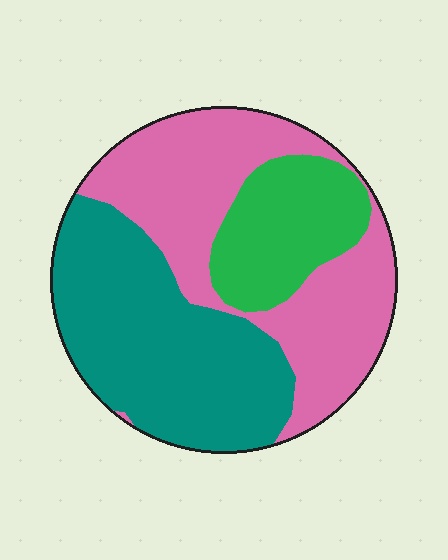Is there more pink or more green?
Pink.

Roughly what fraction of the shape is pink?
Pink covers 42% of the shape.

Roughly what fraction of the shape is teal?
Teal takes up about two fifths (2/5) of the shape.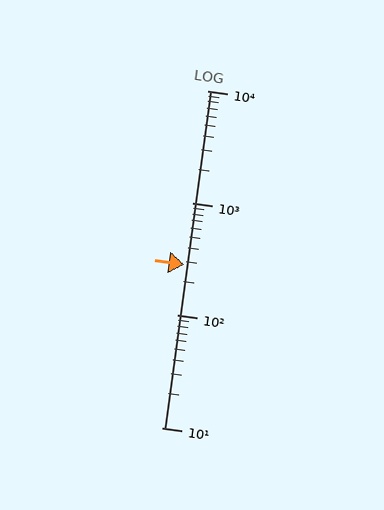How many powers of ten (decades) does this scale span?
The scale spans 3 decades, from 10 to 10000.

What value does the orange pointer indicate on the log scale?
The pointer indicates approximately 280.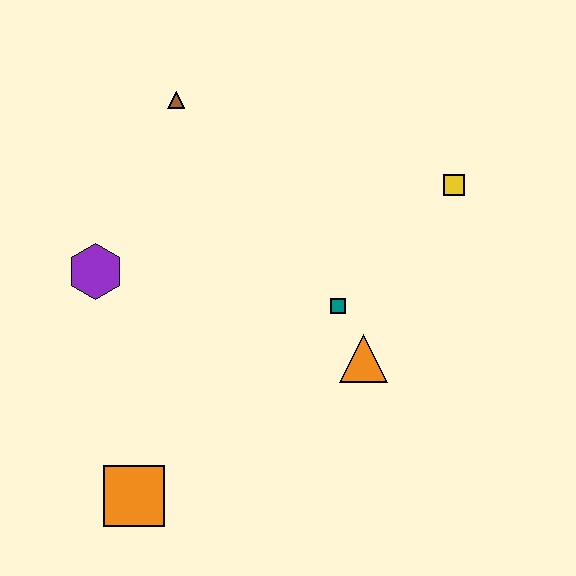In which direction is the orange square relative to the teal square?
The orange square is to the left of the teal square.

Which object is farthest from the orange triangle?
The brown triangle is farthest from the orange triangle.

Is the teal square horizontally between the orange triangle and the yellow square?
No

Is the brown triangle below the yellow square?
No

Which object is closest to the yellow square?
The teal square is closest to the yellow square.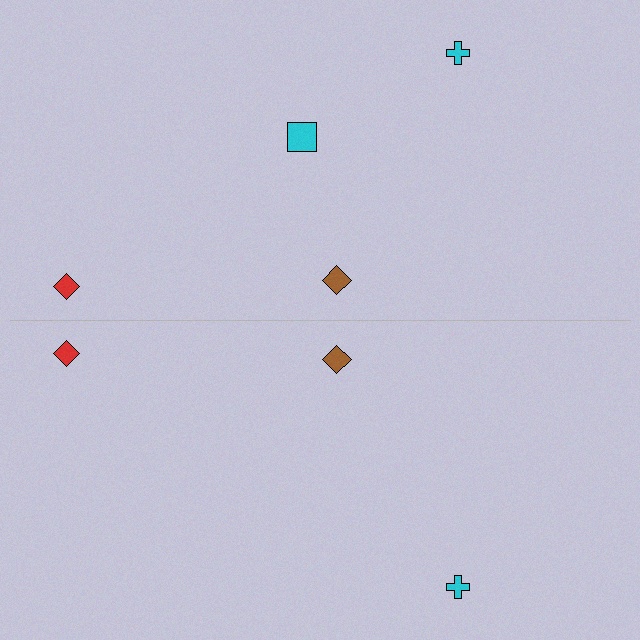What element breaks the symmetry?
A cyan square is missing from the bottom side.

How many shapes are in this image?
There are 7 shapes in this image.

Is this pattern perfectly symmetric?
No, the pattern is not perfectly symmetric. A cyan square is missing from the bottom side.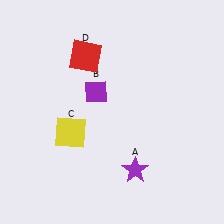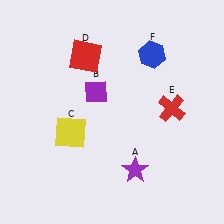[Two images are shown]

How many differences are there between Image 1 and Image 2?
There are 2 differences between the two images.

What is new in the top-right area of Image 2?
A blue hexagon (F) was added in the top-right area of Image 2.